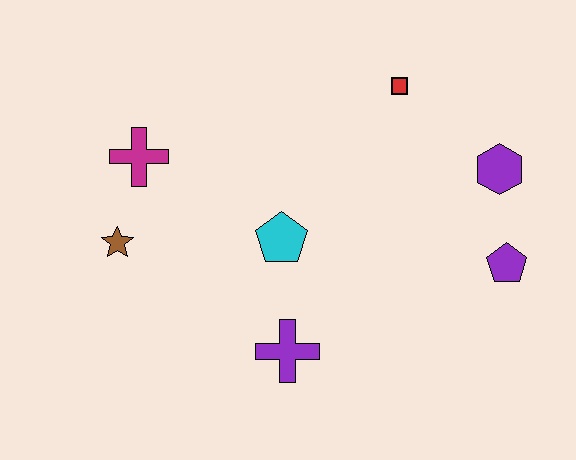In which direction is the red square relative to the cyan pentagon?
The red square is above the cyan pentagon.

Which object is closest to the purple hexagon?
The purple pentagon is closest to the purple hexagon.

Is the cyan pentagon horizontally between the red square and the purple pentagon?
No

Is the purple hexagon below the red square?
Yes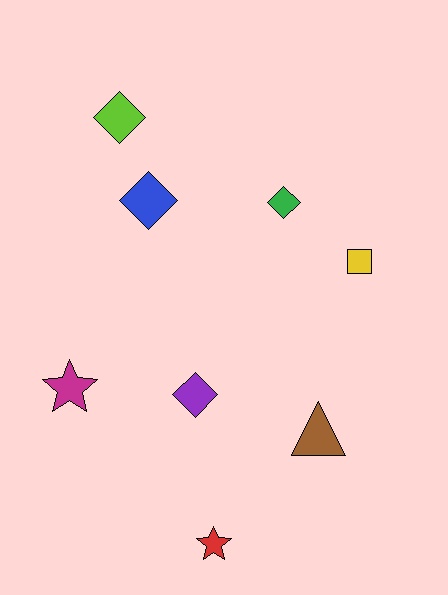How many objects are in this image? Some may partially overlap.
There are 8 objects.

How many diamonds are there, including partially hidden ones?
There are 4 diamonds.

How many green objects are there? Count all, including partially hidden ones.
There is 1 green object.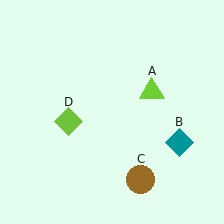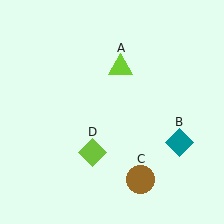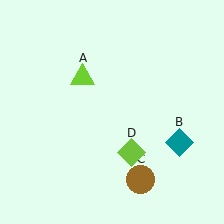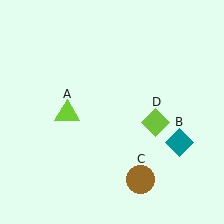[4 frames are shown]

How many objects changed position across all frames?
2 objects changed position: lime triangle (object A), lime diamond (object D).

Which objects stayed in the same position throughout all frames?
Teal diamond (object B) and brown circle (object C) remained stationary.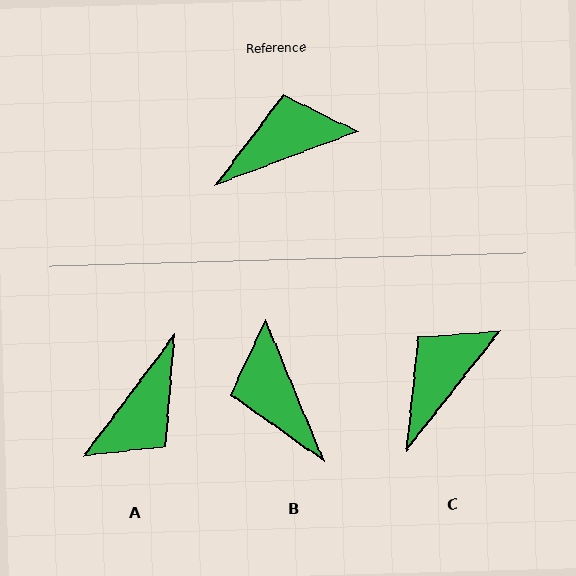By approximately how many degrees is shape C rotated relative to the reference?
Approximately 31 degrees counter-clockwise.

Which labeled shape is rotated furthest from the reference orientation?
A, about 147 degrees away.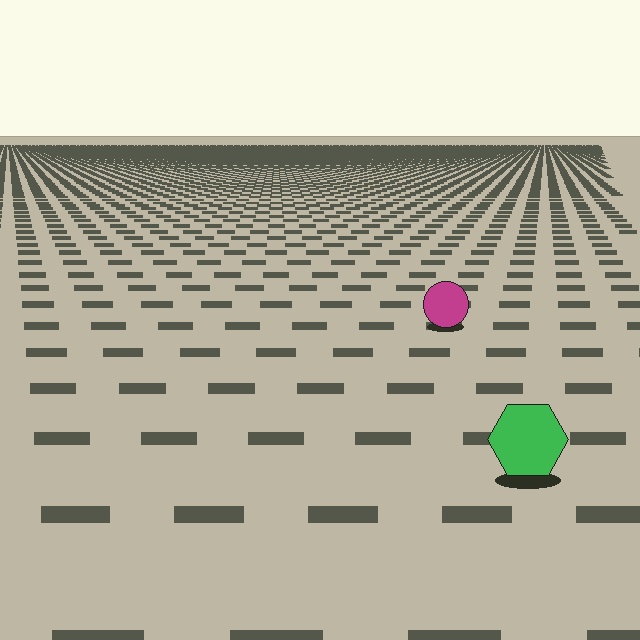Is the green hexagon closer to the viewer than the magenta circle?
Yes. The green hexagon is closer — you can tell from the texture gradient: the ground texture is coarser near it.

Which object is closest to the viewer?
The green hexagon is closest. The texture marks near it are larger and more spread out.